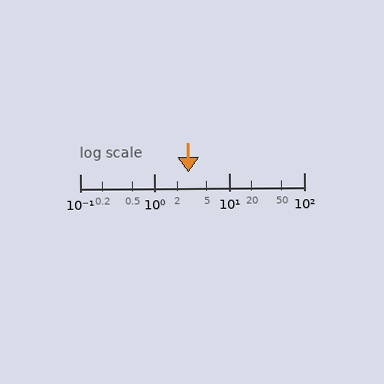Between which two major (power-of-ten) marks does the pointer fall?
The pointer is between 1 and 10.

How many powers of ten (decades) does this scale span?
The scale spans 3 decades, from 0.1 to 100.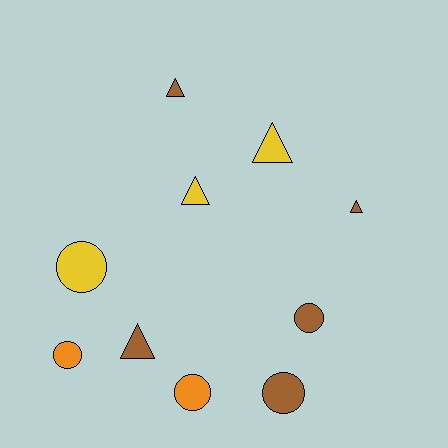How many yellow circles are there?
There is 1 yellow circle.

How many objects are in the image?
There are 10 objects.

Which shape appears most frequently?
Circle, with 5 objects.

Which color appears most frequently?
Brown, with 5 objects.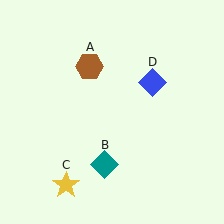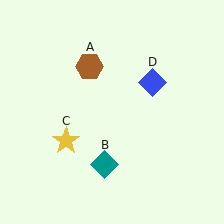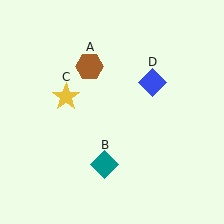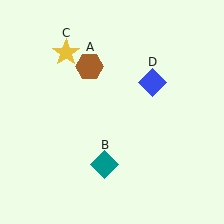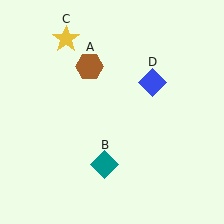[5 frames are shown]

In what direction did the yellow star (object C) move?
The yellow star (object C) moved up.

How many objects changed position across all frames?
1 object changed position: yellow star (object C).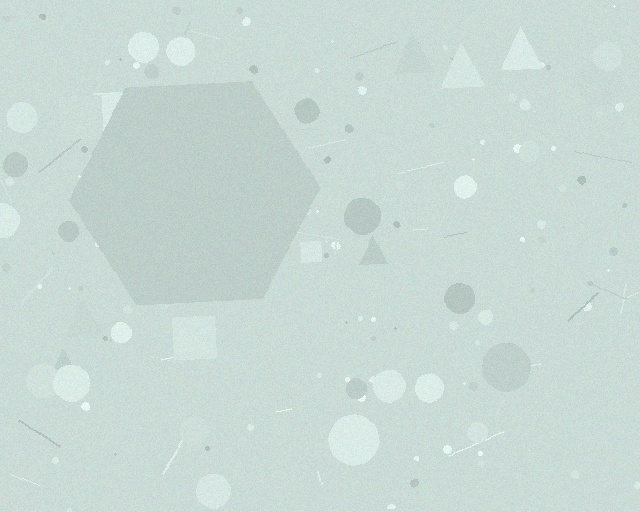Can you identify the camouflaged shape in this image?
The camouflaged shape is a hexagon.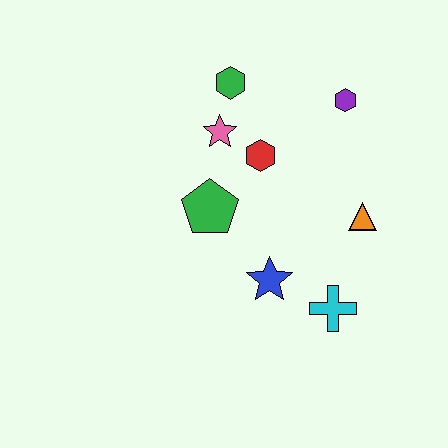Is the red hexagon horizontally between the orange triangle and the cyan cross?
No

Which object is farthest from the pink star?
The cyan cross is farthest from the pink star.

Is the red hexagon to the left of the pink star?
No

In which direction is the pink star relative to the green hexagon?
The pink star is below the green hexagon.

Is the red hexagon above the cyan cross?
Yes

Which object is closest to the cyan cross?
The blue star is closest to the cyan cross.